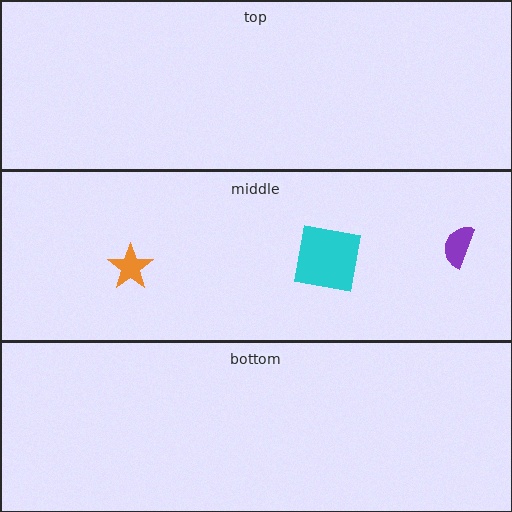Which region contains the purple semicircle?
The middle region.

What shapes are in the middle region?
The orange star, the purple semicircle, the cyan square.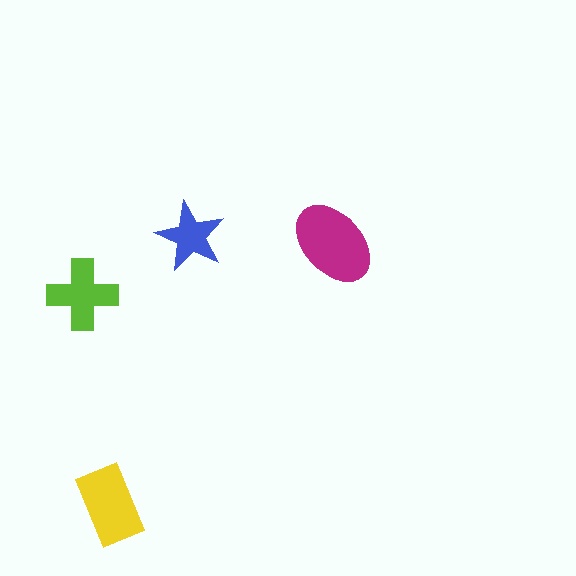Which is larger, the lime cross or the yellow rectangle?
The yellow rectangle.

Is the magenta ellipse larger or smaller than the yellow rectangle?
Larger.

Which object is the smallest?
The blue star.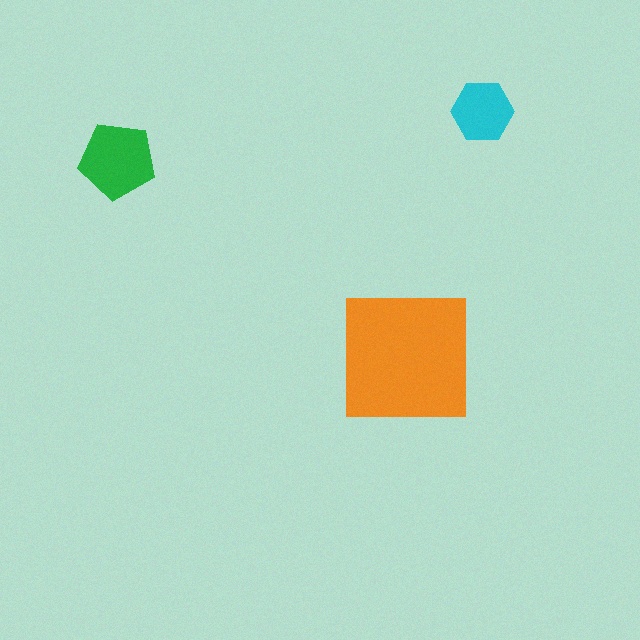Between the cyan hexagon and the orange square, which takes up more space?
The orange square.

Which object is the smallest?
The cyan hexagon.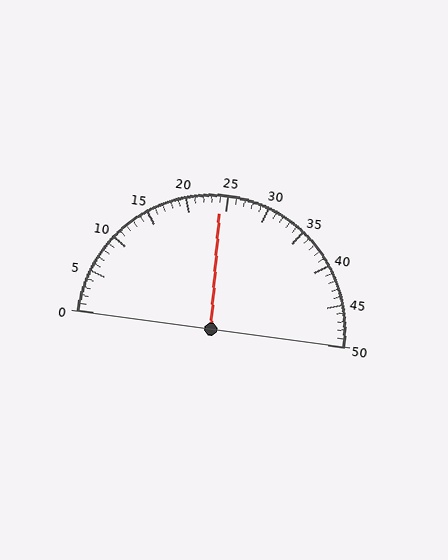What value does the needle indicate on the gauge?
The needle indicates approximately 24.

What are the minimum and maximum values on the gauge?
The gauge ranges from 0 to 50.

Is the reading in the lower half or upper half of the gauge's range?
The reading is in the lower half of the range (0 to 50).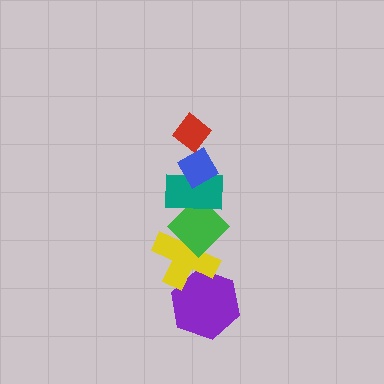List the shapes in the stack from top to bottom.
From top to bottom: the red diamond, the blue diamond, the teal rectangle, the green diamond, the yellow cross, the purple hexagon.